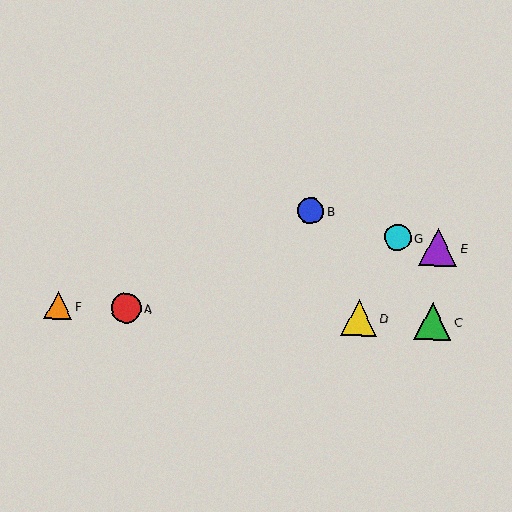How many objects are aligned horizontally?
4 objects (A, C, D, F) are aligned horizontally.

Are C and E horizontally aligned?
No, C is at y≈321 and E is at y≈247.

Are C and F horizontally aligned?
Yes, both are at y≈321.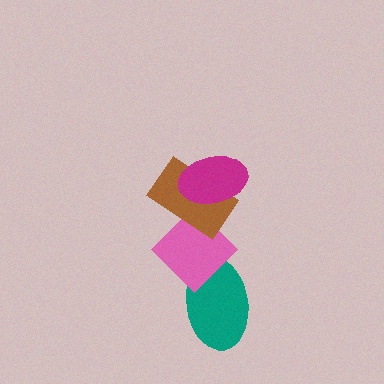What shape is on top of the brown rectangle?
The magenta ellipse is on top of the brown rectangle.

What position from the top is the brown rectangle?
The brown rectangle is 2nd from the top.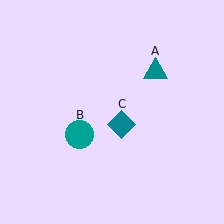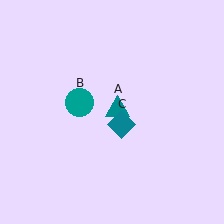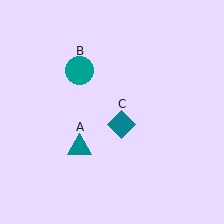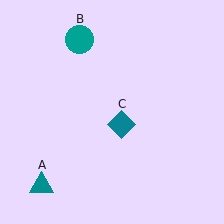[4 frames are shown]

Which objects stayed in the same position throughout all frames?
Teal diamond (object C) remained stationary.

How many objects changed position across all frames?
2 objects changed position: teal triangle (object A), teal circle (object B).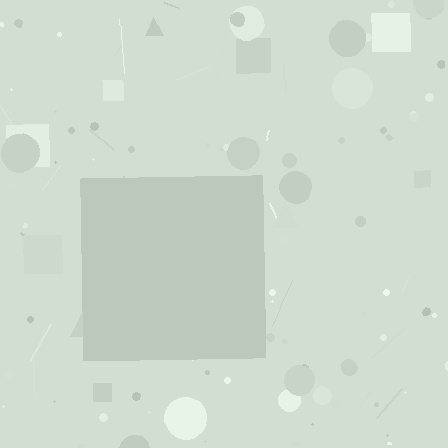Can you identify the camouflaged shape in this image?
The camouflaged shape is a square.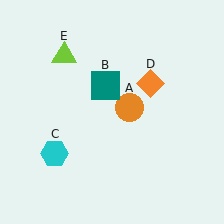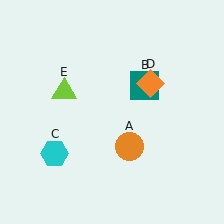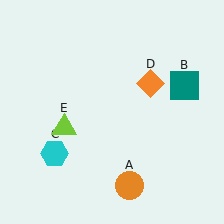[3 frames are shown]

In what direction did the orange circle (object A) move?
The orange circle (object A) moved down.